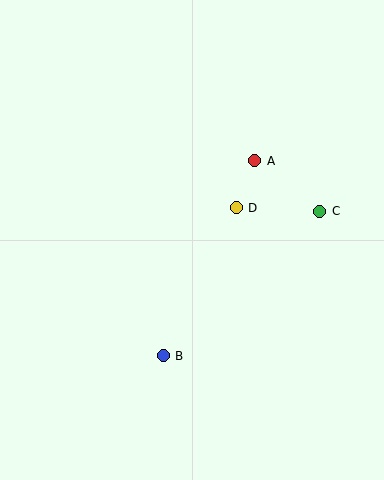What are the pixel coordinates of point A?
Point A is at (255, 161).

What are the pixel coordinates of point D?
Point D is at (236, 208).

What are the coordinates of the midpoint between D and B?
The midpoint between D and B is at (200, 282).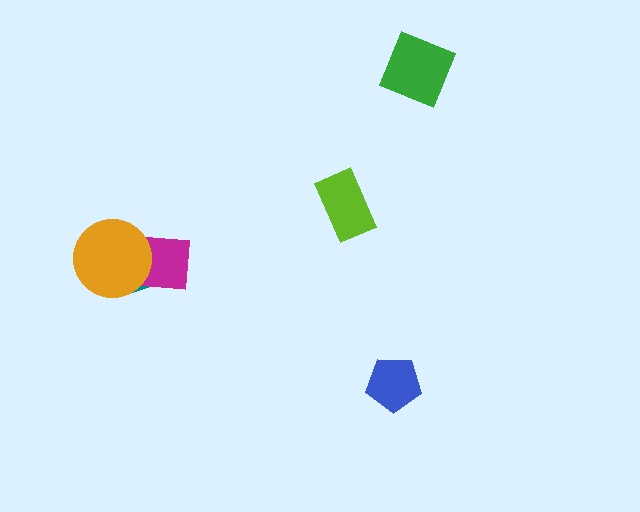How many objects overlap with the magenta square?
2 objects overlap with the magenta square.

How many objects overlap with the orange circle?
2 objects overlap with the orange circle.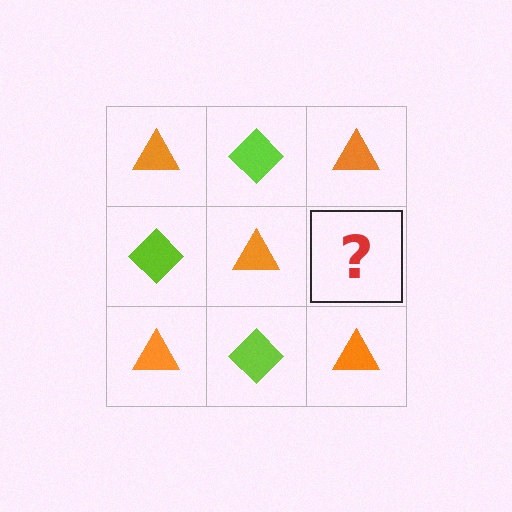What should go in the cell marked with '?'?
The missing cell should contain a lime diamond.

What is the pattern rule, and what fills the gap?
The rule is that it alternates orange triangle and lime diamond in a checkerboard pattern. The gap should be filled with a lime diamond.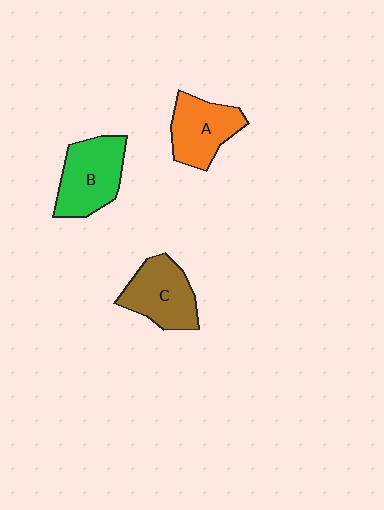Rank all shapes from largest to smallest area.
From largest to smallest: B (green), C (brown), A (orange).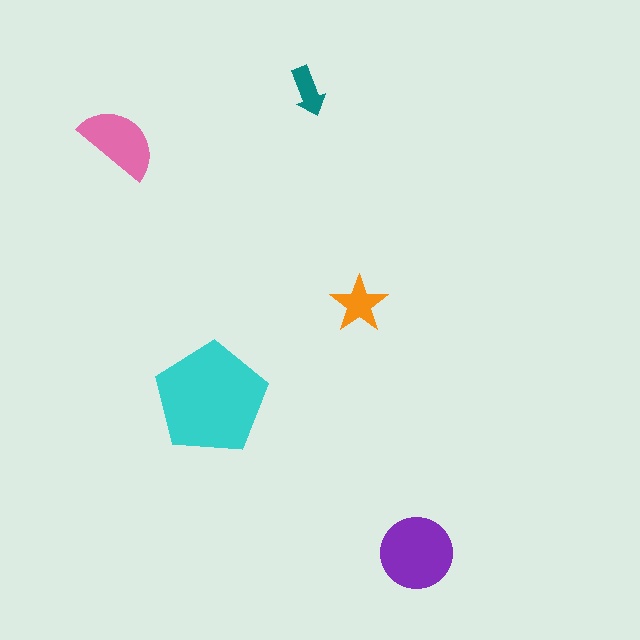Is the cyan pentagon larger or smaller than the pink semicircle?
Larger.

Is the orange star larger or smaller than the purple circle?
Smaller.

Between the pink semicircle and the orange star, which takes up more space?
The pink semicircle.